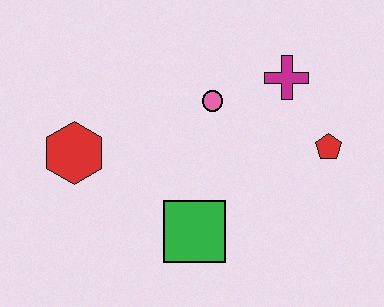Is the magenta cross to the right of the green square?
Yes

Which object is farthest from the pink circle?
The red hexagon is farthest from the pink circle.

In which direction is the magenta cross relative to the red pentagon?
The magenta cross is above the red pentagon.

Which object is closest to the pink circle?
The magenta cross is closest to the pink circle.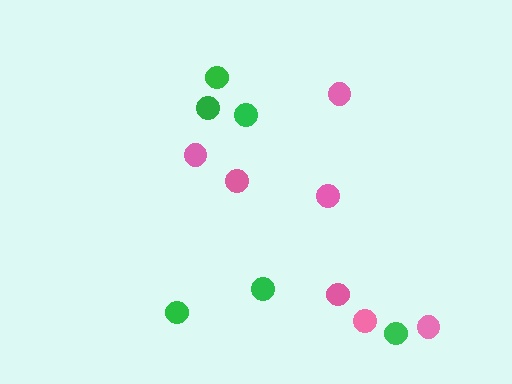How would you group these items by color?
There are 2 groups: one group of green circles (6) and one group of pink circles (7).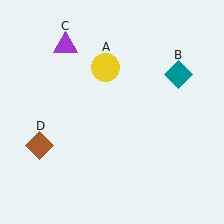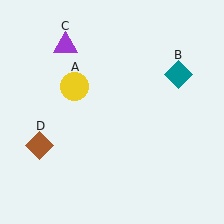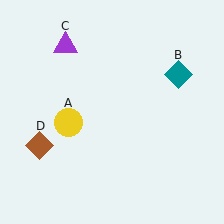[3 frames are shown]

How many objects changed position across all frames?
1 object changed position: yellow circle (object A).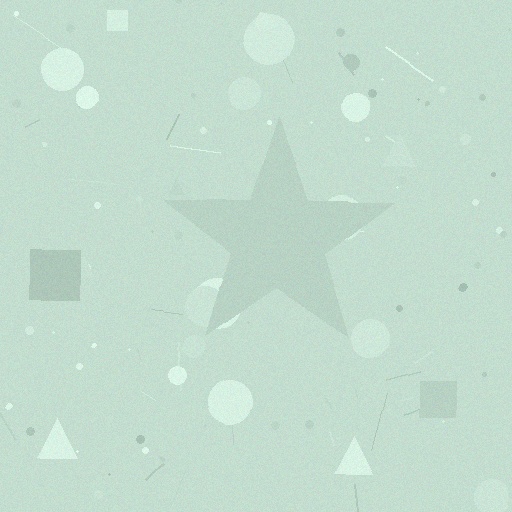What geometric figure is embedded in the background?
A star is embedded in the background.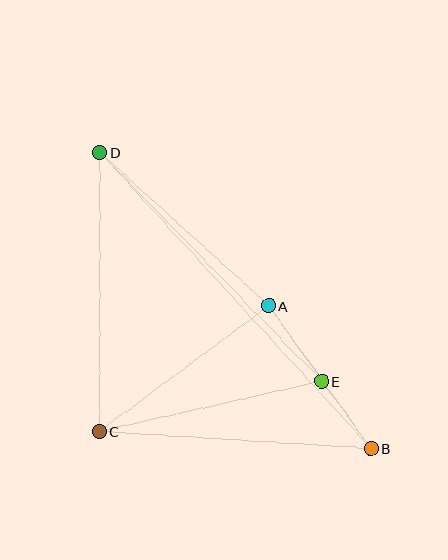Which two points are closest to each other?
Points B and E are closest to each other.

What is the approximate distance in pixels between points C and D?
The distance between C and D is approximately 279 pixels.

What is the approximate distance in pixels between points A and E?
The distance between A and E is approximately 93 pixels.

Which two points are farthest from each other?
Points B and D are farthest from each other.